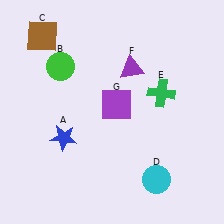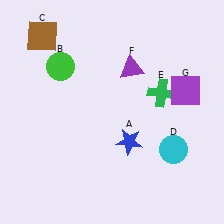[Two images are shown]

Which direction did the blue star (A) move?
The blue star (A) moved right.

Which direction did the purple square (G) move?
The purple square (G) moved right.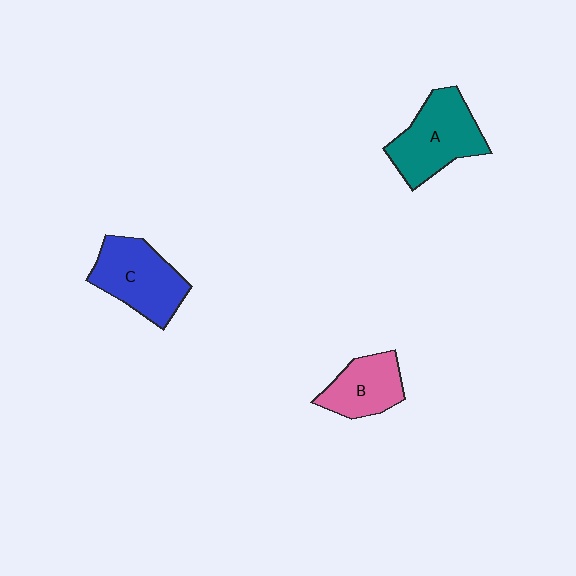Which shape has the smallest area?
Shape B (pink).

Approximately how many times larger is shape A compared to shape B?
Approximately 1.4 times.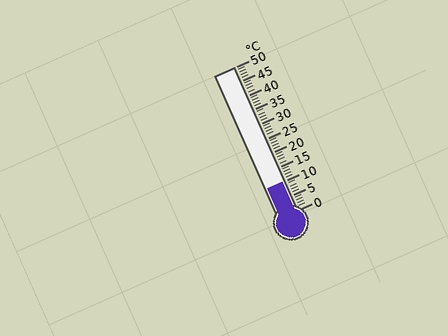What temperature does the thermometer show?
The thermometer shows approximately 10°C.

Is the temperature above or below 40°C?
The temperature is below 40°C.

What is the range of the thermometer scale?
The thermometer scale ranges from 0°C to 50°C.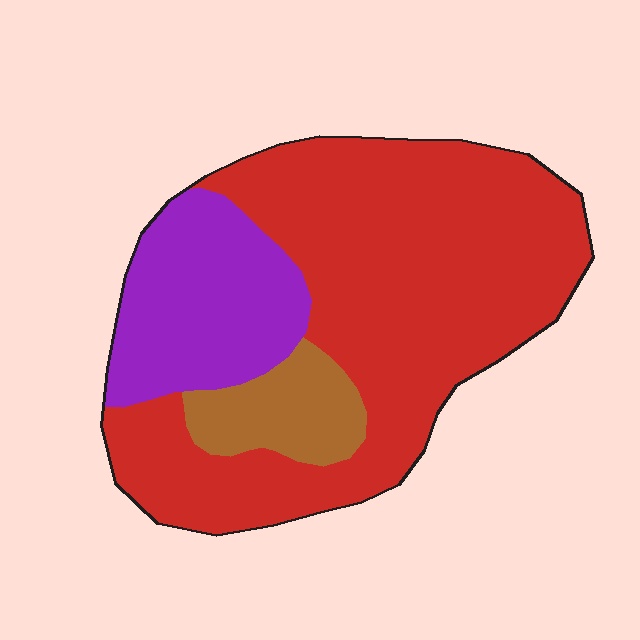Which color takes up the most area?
Red, at roughly 65%.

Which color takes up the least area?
Brown, at roughly 10%.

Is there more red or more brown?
Red.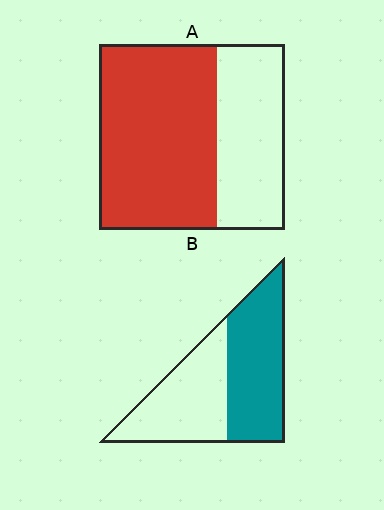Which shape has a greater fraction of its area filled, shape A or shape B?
Shape A.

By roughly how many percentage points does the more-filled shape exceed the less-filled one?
By roughly 10 percentage points (A over B).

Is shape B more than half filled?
Roughly half.